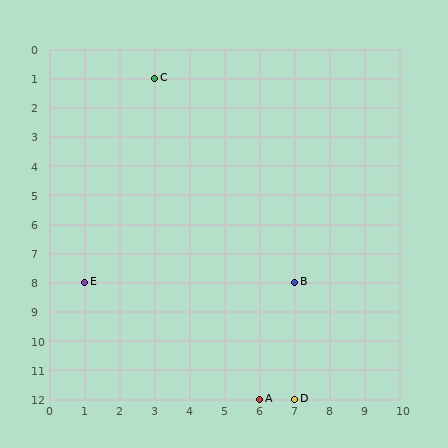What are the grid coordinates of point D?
Point D is at grid coordinates (7, 12).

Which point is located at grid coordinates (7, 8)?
Point B is at (7, 8).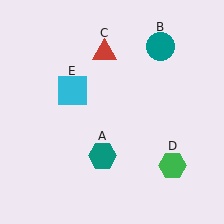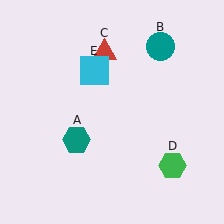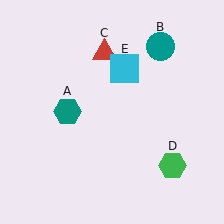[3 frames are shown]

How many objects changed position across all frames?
2 objects changed position: teal hexagon (object A), cyan square (object E).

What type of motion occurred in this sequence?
The teal hexagon (object A), cyan square (object E) rotated clockwise around the center of the scene.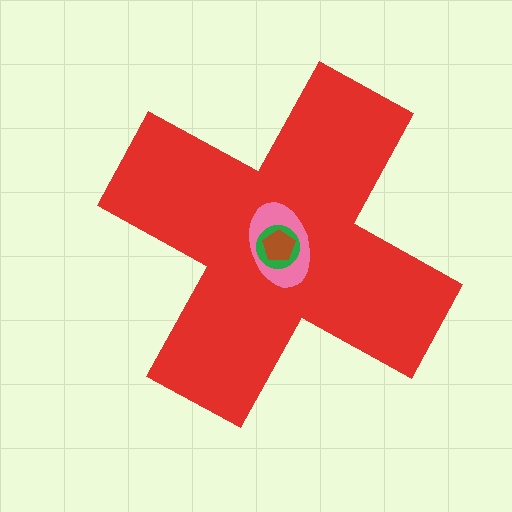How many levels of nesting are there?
4.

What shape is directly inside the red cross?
The pink ellipse.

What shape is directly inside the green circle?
The brown pentagon.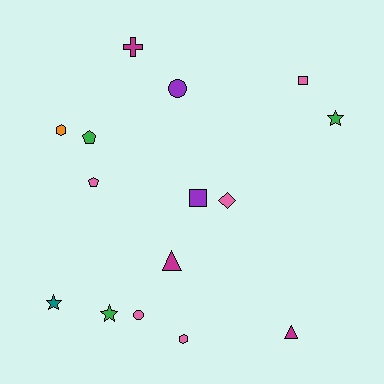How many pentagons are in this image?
There are 2 pentagons.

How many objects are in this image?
There are 15 objects.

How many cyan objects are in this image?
There are no cyan objects.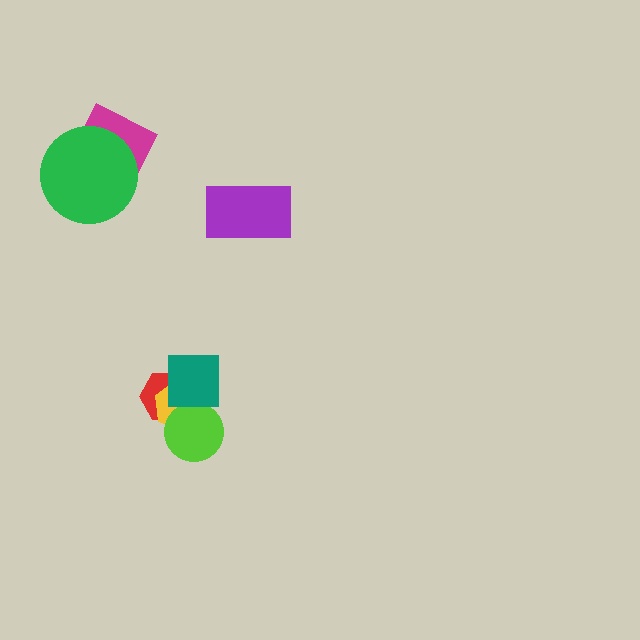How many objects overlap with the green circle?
1 object overlaps with the green circle.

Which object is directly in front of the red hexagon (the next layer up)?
The yellow hexagon is directly in front of the red hexagon.